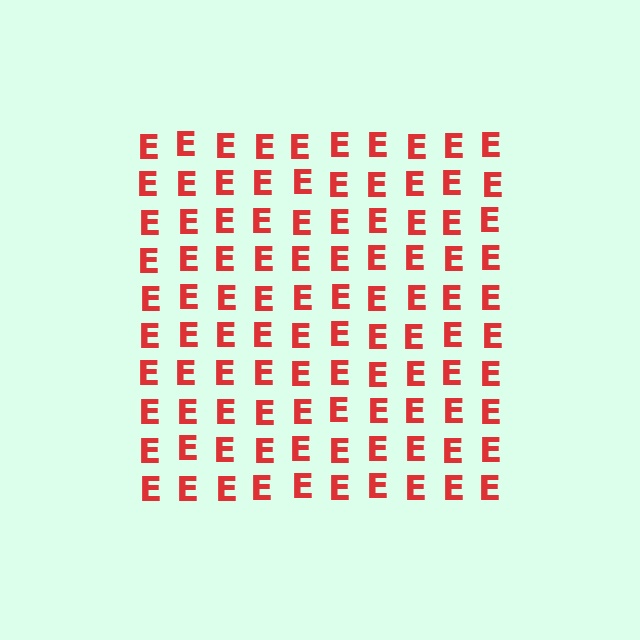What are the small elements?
The small elements are letter E's.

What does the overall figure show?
The overall figure shows a square.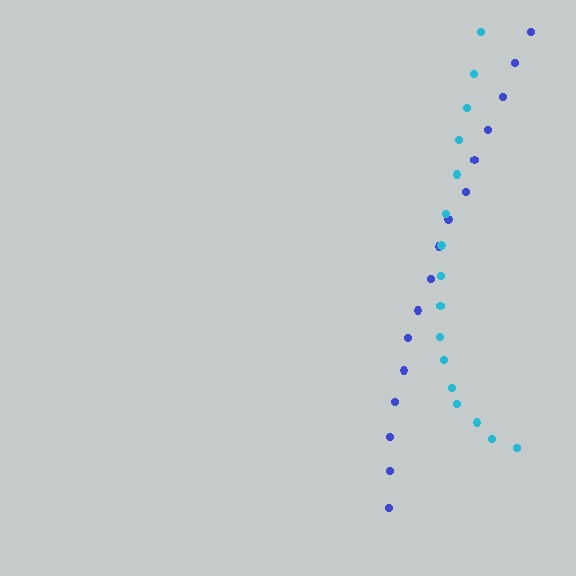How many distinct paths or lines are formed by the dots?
There are 2 distinct paths.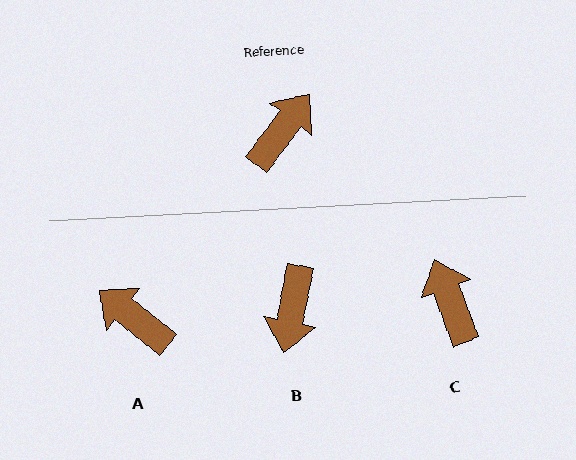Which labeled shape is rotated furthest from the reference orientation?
B, about 153 degrees away.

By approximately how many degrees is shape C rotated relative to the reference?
Approximately 59 degrees counter-clockwise.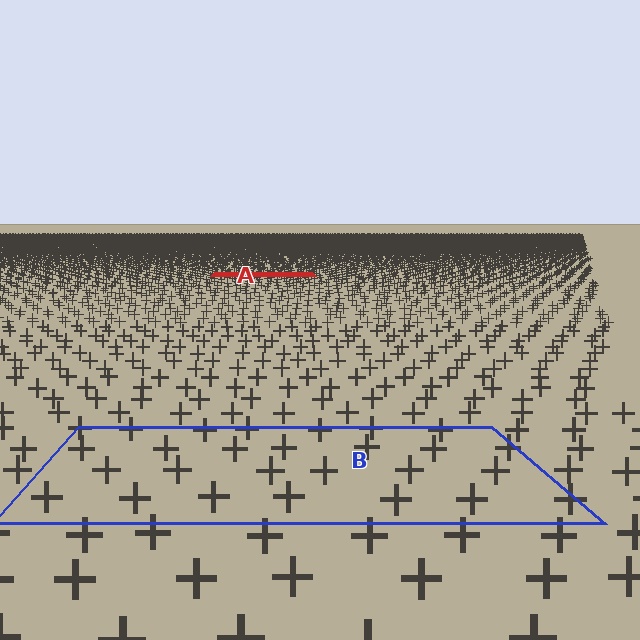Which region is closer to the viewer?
Region B is closer. The texture elements there are larger and more spread out.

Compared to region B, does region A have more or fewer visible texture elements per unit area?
Region A has more texture elements per unit area — they are packed more densely because it is farther away.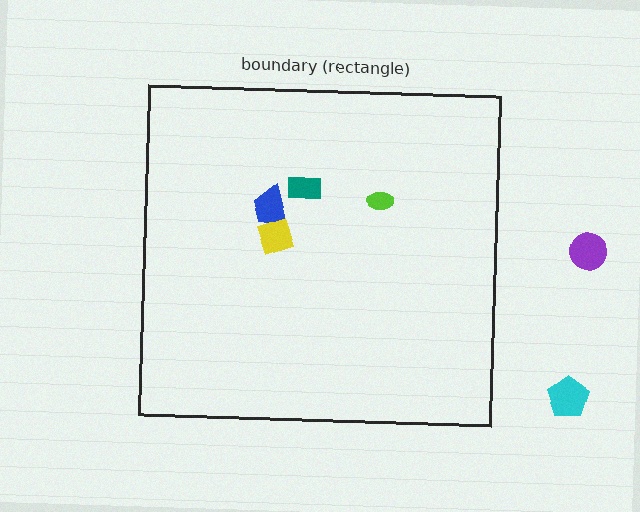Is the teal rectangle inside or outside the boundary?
Inside.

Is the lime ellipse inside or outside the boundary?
Inside.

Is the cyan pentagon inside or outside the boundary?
Outside.